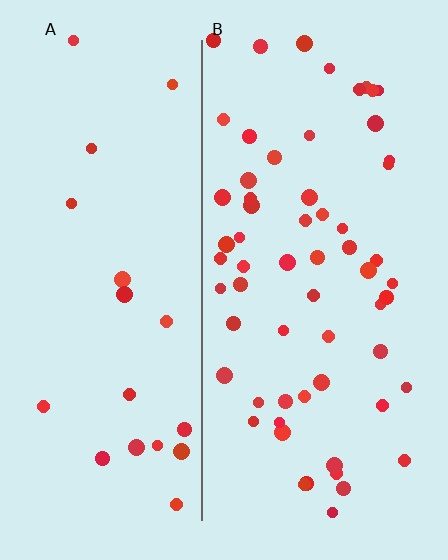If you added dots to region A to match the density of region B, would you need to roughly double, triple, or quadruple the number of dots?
Approximately triple.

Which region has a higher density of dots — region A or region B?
B (the right).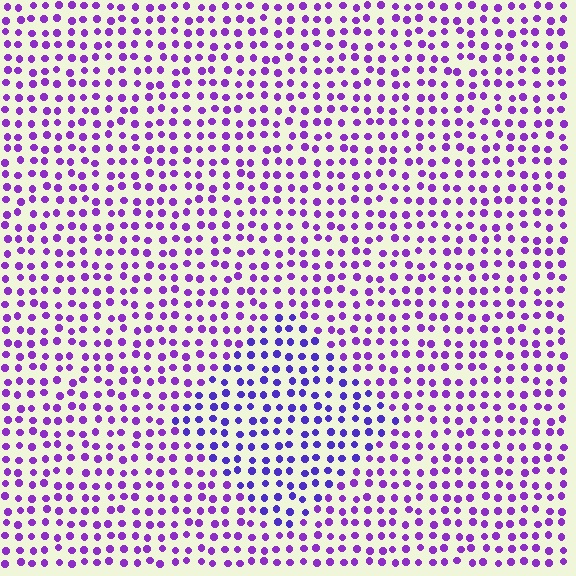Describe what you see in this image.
The image is filled with small purple elements in a uniform arrangement. A diamond-shaped region is visible where the elements are tinted to a slightly different hue, forming a subtle color boundary.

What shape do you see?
I see a diamond.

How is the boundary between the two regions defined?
The boundary is defined purely by a slight shift in hue (about 26 degrees). Spacing, size, and orientation are identical on both sides.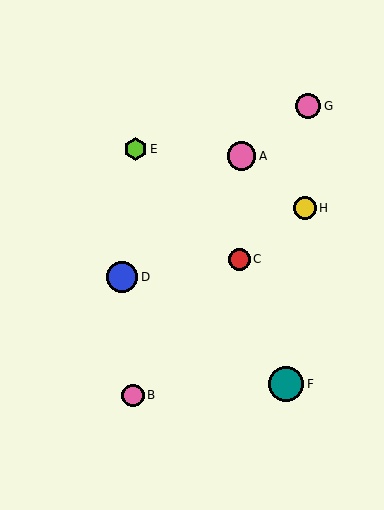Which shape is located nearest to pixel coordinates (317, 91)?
The pink circle (labeled G) at (308, 106) is nearest to that location.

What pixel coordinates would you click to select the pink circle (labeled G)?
Click at (308, 106) to select the pink circle G.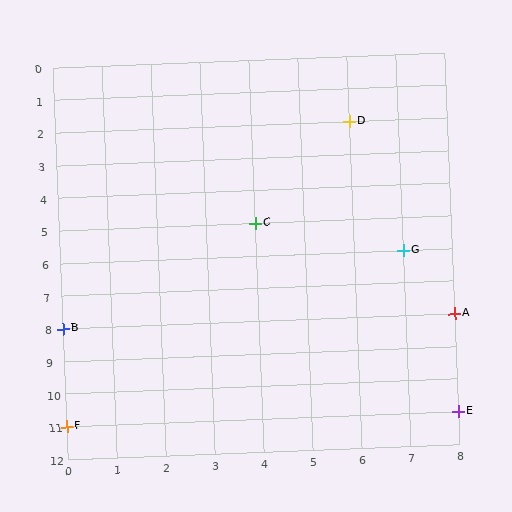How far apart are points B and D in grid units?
Points B and D are 6 columns and 6 rows apart (about 8.5 grid units diagonally).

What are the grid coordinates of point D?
Point D is at grid coordinates (6, 2).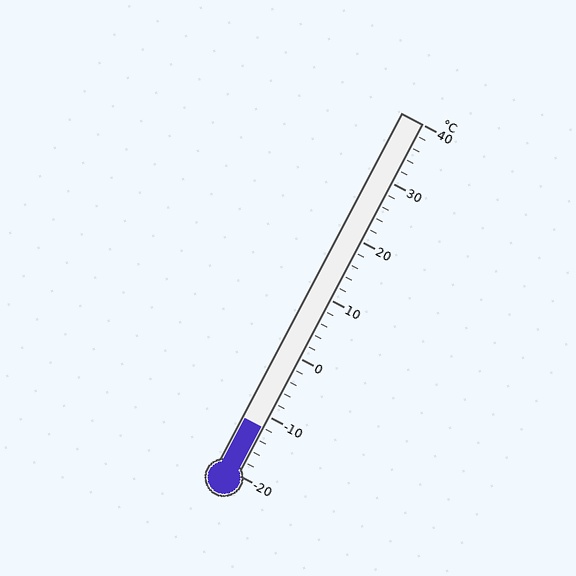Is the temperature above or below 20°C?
The temperature is below 20°C.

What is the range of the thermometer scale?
The thermometer scale ranges from -20°C to 40°C.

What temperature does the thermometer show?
The thermometer shows approximately -12°C.